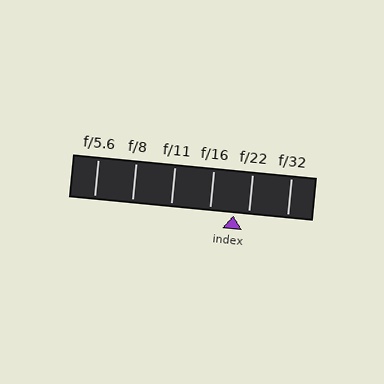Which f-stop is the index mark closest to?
The index mark is closest to f/22.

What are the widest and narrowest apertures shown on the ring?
The widest aperture shown is f/5.6 and the narrowest is f/32.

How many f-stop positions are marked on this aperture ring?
There are 6 f-stop positions marked.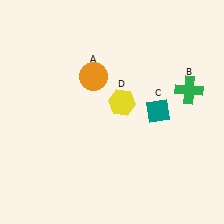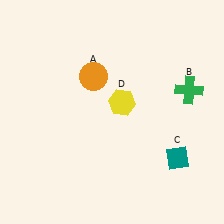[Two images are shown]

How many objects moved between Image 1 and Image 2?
1 object moved between the two images.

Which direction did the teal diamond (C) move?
The teal diamond (C) moved down.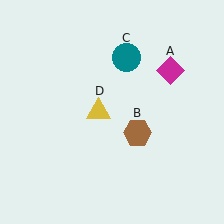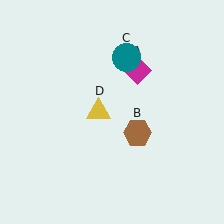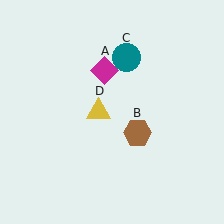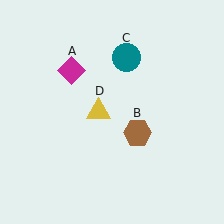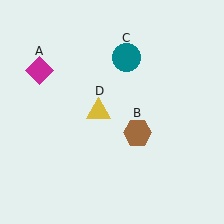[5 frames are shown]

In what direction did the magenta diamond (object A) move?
The magenta diamond (object A) moved left.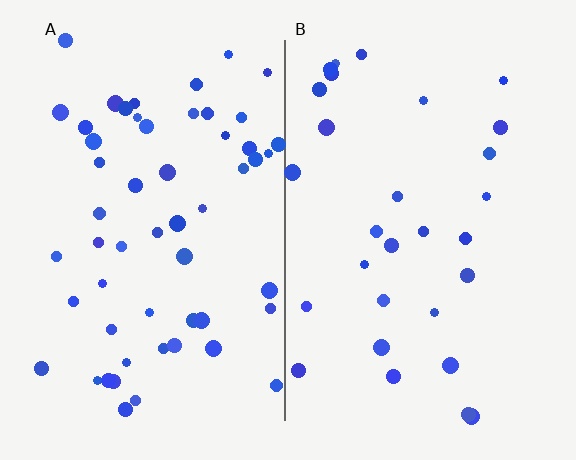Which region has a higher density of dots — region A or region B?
A (the left).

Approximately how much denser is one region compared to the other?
Approximately 1.9× — region A over region B.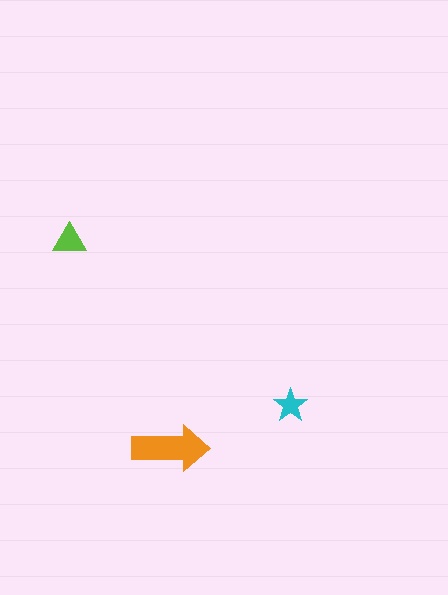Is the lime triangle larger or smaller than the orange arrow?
Smaller.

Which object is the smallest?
The cyan star.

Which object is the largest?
The orange arrow.